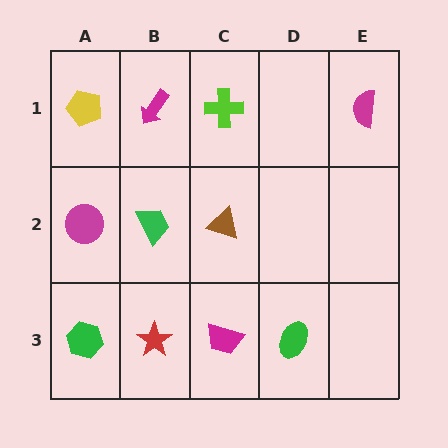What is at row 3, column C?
A magenta trapezoid.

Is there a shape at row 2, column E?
No, that cell is empty.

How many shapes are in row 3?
4 shapes.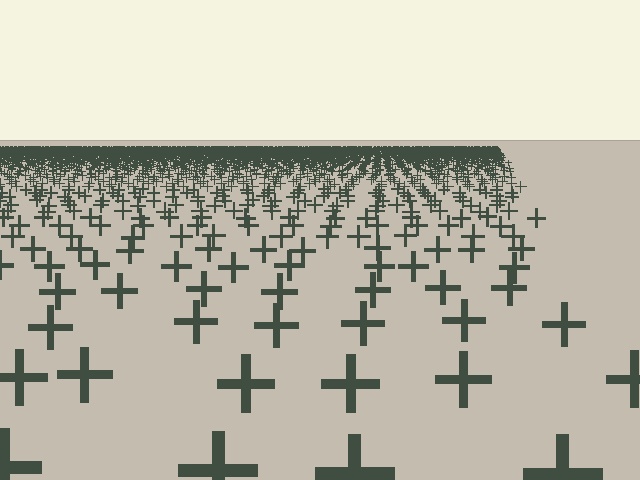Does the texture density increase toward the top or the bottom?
Density increases toward the top.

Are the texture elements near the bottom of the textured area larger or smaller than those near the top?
Larger. Near the bottom, elements are closer to the viewer and appear at a bigger on-screen size.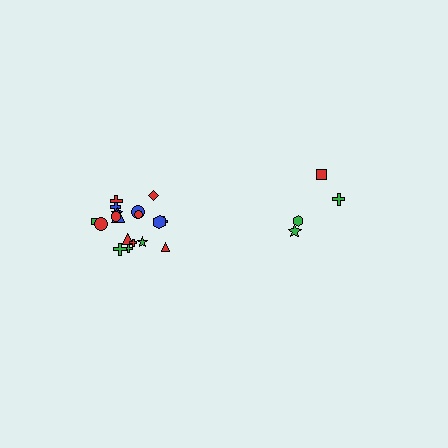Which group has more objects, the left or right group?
The left group.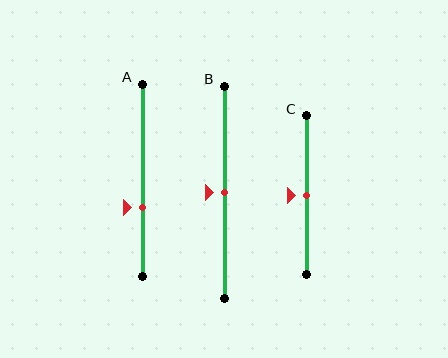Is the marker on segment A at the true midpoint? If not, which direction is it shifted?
No, the marker on segment A is shifted downward by about 14% of the segment length.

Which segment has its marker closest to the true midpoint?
Segment B has its marker closest to the true midpoint.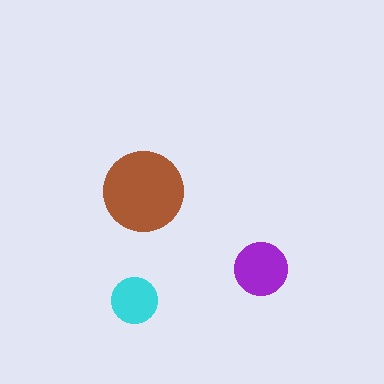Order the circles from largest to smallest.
the brown one, the purple one, the cyan one.